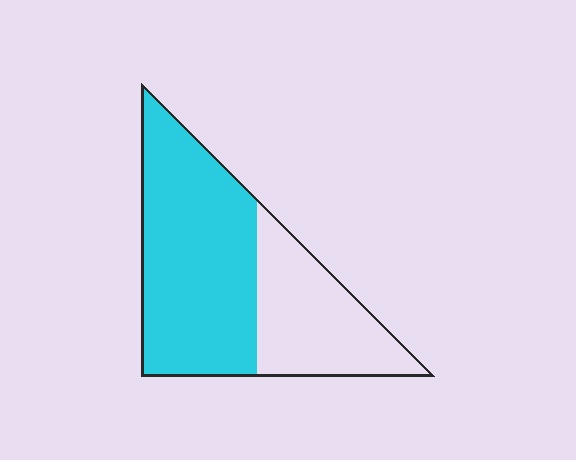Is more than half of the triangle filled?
Yes.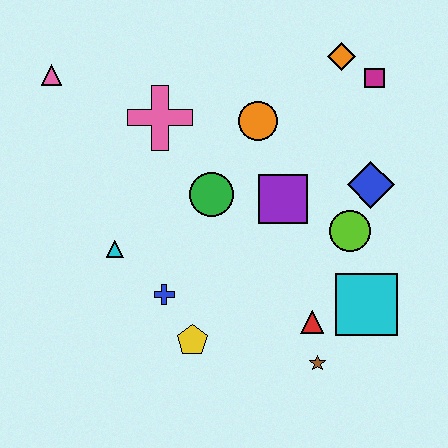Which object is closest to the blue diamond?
The lime circle is closest to the blue diamond.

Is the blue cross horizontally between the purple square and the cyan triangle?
Yes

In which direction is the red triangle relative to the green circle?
The red triangle is below the green circle.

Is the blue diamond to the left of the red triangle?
No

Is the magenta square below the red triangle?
No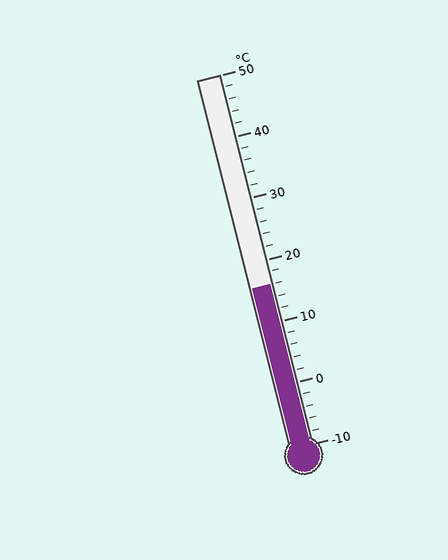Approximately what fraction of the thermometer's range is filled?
The thermometer is filled to approximately 45% of its range.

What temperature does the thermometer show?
The thermometer shows approximately 16°C.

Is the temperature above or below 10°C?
The temperature is above 10°C.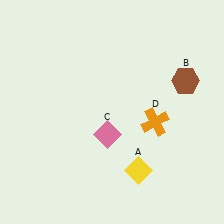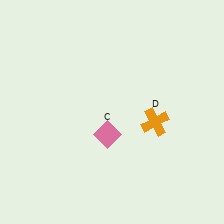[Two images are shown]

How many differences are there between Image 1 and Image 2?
There are 2 differences between the two images.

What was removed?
The brown hexagon (B), the yellow diamond (A) were removed in Image 2.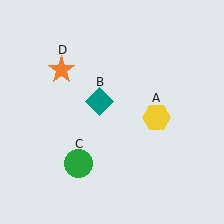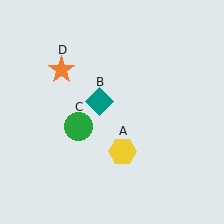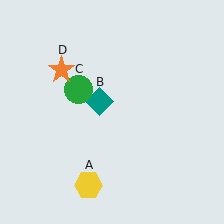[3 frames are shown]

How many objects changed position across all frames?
2 objects changed position: yellow hexagon (object A), green circle (object C).